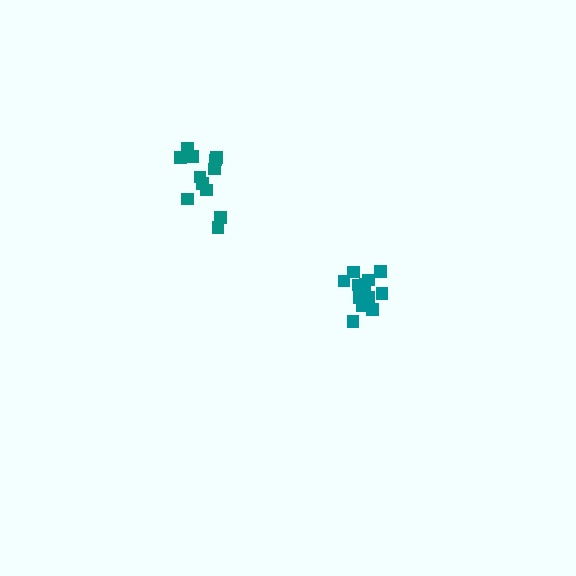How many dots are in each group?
Group 1: 13 dots, Group 2: 12 dots (25 total).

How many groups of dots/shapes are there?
There are 2 groups.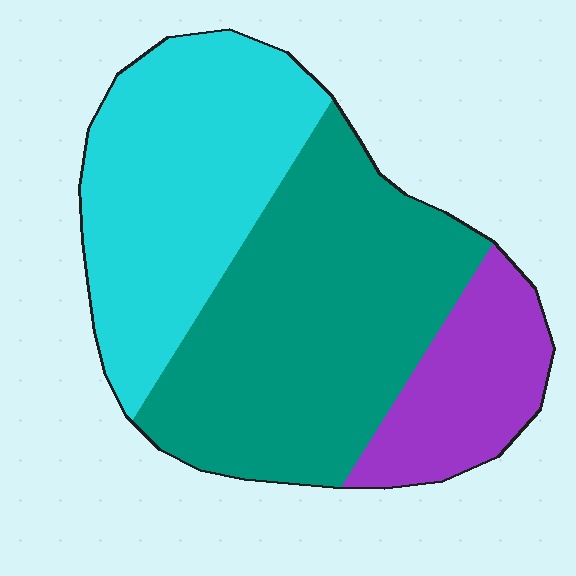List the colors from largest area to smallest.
From largest to smallest: teal, cyan, purple.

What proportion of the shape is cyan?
Cyan takes up between a third and a half of the shape.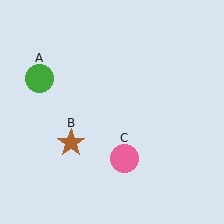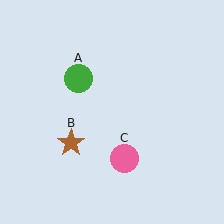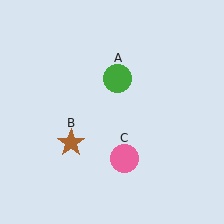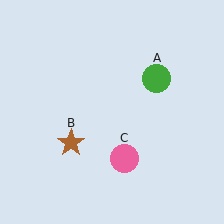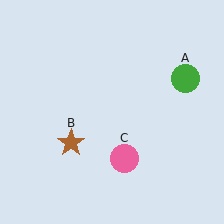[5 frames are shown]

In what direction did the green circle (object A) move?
The green circle (object A) moved right.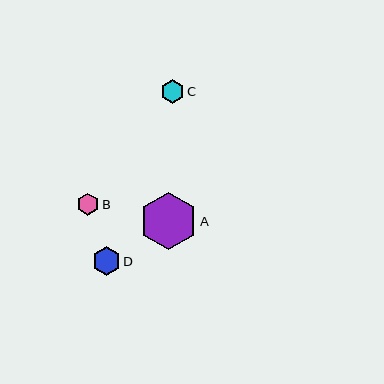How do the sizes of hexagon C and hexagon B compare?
Hexagon C and hexagon B are approximately the same size.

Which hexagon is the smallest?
Hexagon B is the smallest with a size of approximately 22 pixels.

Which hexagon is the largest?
Hexagon A is the largest with a size of approximately 57 pixels.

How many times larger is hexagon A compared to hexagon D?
Hexagon A is approximately 2.0 times the size of hexagon D.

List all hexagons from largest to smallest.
From largest to smallest: A, D, C, B.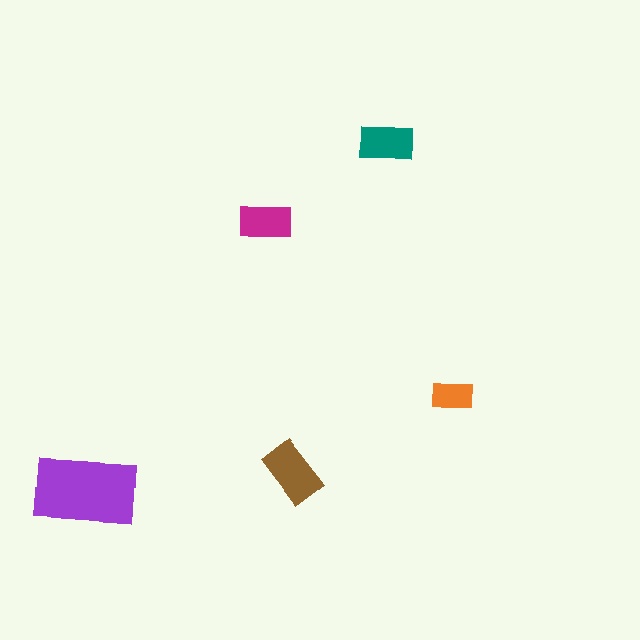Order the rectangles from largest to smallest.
the purple one, the brown one, the teal one, the magenta one, the orange one.